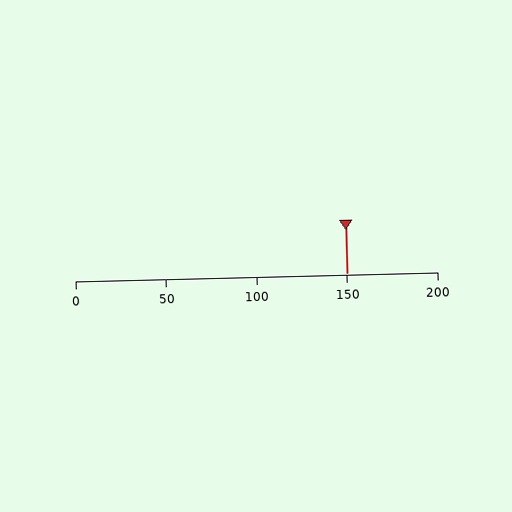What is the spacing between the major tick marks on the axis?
The major ticks are spaced 50 apart.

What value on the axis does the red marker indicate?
The marker indicates approximately 150.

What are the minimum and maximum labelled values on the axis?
The axis runs from 0 to 200.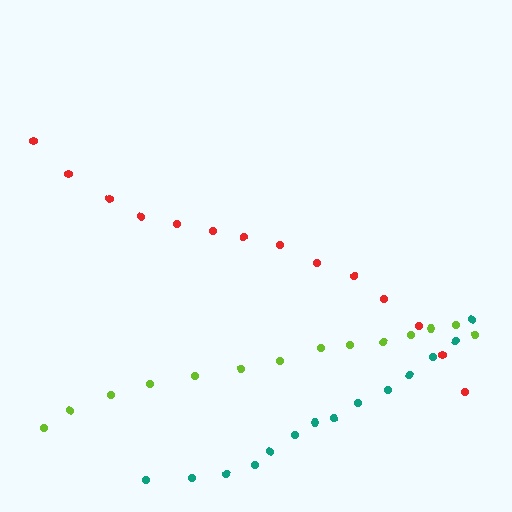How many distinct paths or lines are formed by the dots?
There are 3 distinct paths.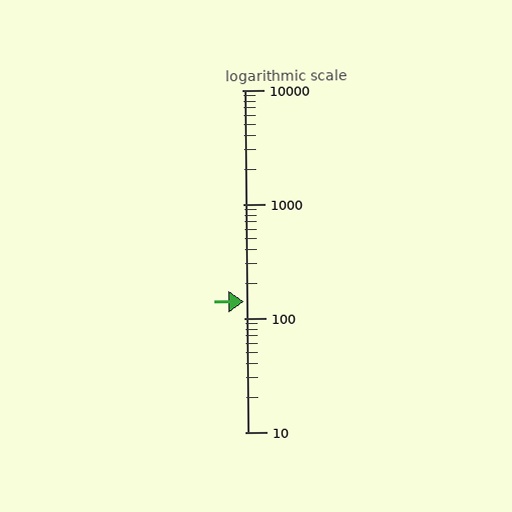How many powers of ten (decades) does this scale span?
The scale spans 3 decades, from 10 to 10000.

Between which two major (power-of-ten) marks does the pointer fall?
The pointer is between 100 and 1000.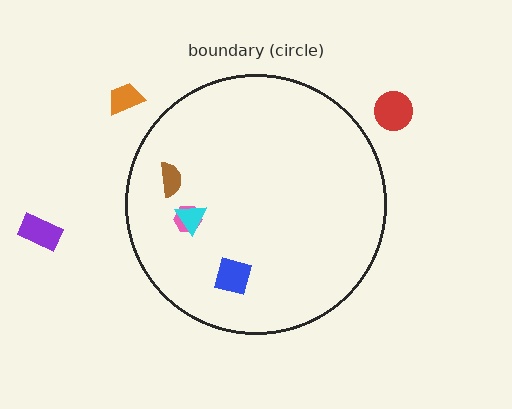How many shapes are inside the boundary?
4 inside, 3 outside.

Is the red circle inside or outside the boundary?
Outside.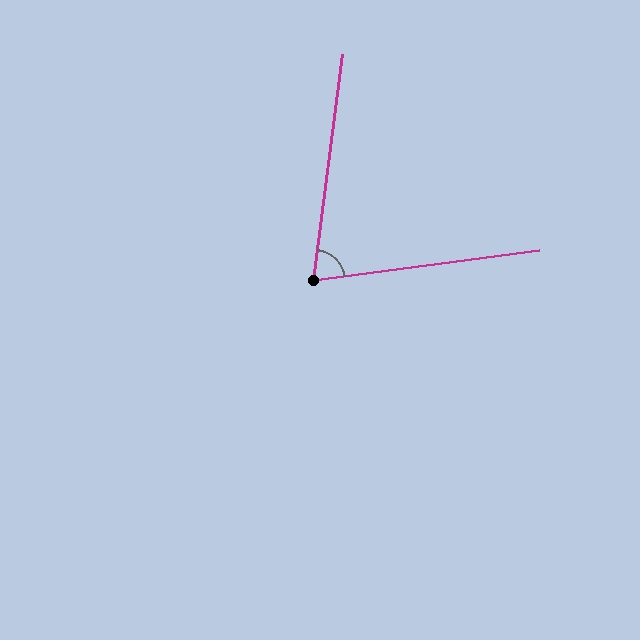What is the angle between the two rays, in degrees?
Approximately 75 degrees.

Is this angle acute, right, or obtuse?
It is acute.